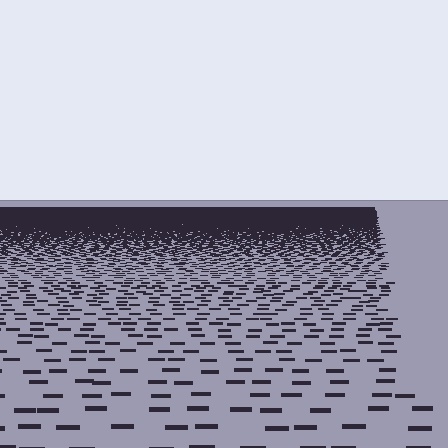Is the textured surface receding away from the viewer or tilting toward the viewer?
The surface is receding away from the viewer. Texture elements get smaller and denser toward the top.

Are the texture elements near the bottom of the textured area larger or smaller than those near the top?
Larger. Near the bottom, elements are closer to the viewer and appear at a bigger on-screen size.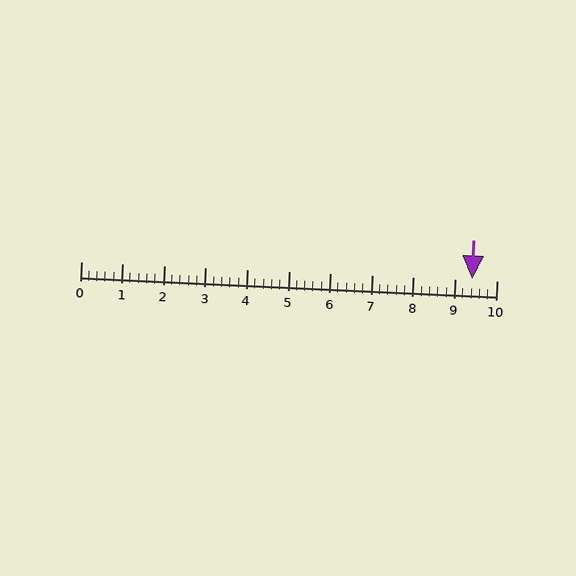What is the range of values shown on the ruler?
The ruler shows values from 0 to 10.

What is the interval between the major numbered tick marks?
The major tick marks are spaced 1 units apart.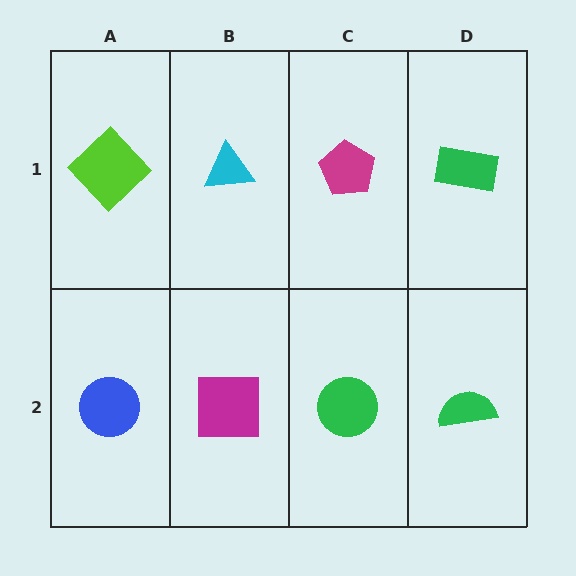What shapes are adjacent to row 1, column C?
A green circle (row 2, column C), a cyan triangle (row 1, column B), a green rectangle (row 1, column D).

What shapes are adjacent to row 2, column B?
A cyan triangle (row 1, column B), a blue circle (row 2, column A), a green circle (row 2, column C).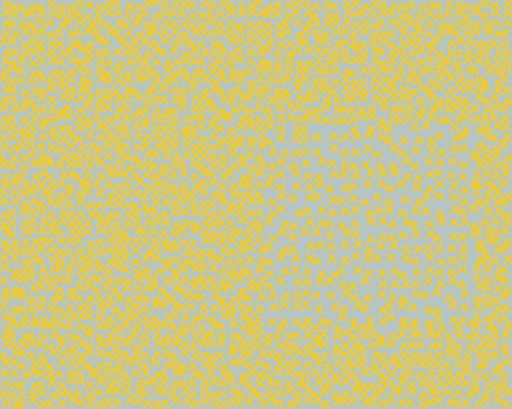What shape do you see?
I see a rectangle.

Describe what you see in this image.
The image contains small yellow elements arranged at two different densities. A rectangle-shaped region is visible where the elements are less densely packed than the surrounding area.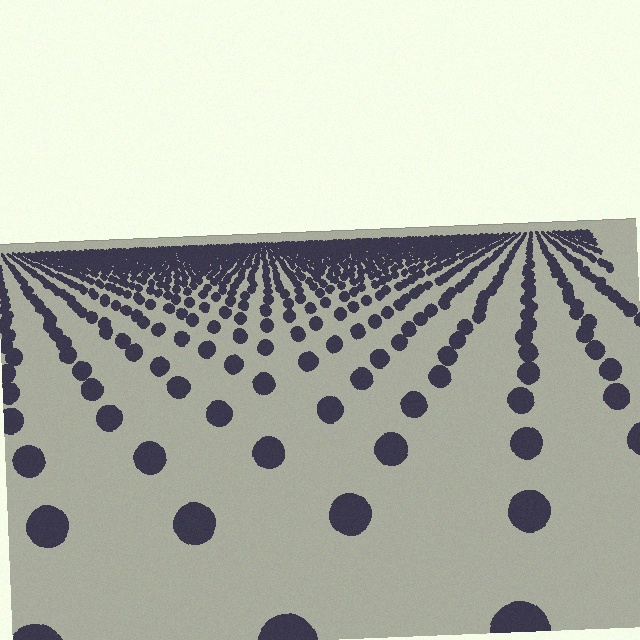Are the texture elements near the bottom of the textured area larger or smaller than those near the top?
Larger. Near the bottom, elements are closer to the viewer and appear at a bigger on-screen size.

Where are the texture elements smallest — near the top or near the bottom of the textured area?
Near the top.